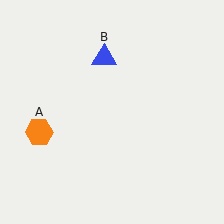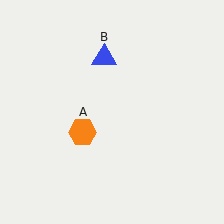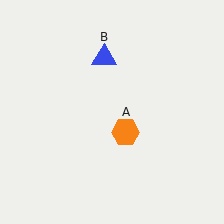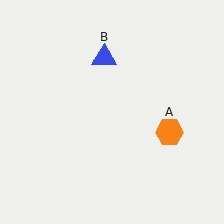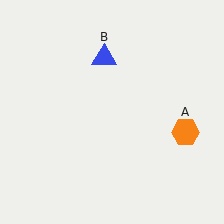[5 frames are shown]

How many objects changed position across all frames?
1 object changed position: orange hexagon (object A).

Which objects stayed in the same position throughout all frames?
Blue triangle (object B) remained stationary.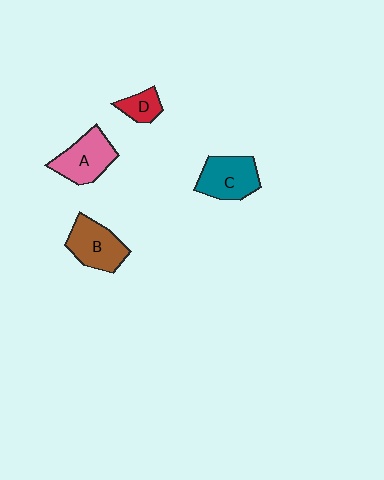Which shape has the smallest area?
Shape D (red).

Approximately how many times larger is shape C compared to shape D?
Approximately 2.1 times.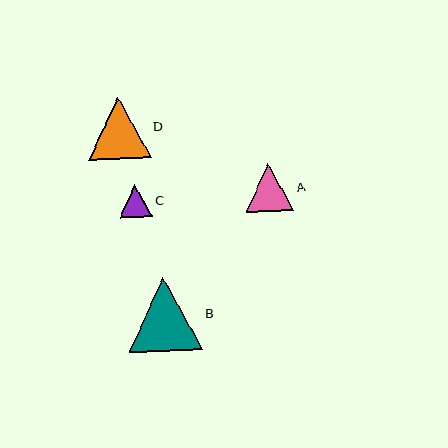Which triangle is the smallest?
Triangle C is the smallest with a size of approximately 33 pixels.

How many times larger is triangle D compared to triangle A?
Triangle D is approximately 1.3 times the size of triangle A.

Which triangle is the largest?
Triangle B is the largest with a size of approximately 74 pixels.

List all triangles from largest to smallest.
From largest to smallest: B, D, A, C.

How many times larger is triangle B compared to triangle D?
Triangle B is approximately 1.2 times the size of triangle D.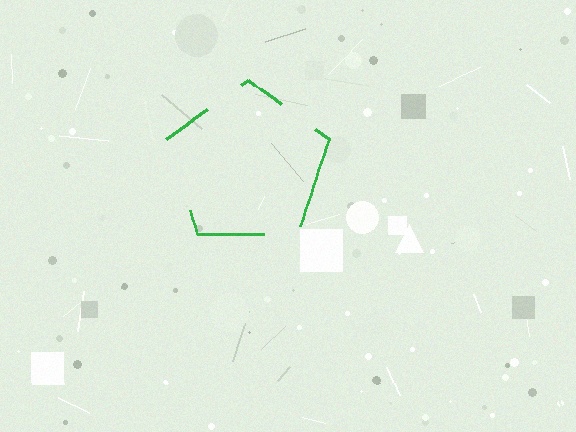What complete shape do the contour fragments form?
The contour fragments form a pentagon.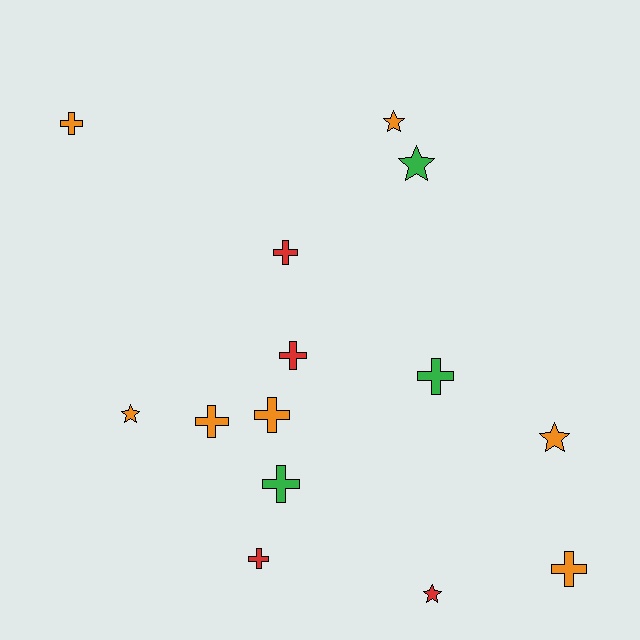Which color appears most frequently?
Orange, with 7 objects.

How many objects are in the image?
There are 14 objects.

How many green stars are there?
There is 1 green star.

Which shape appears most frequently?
Cross, with 9 objects.